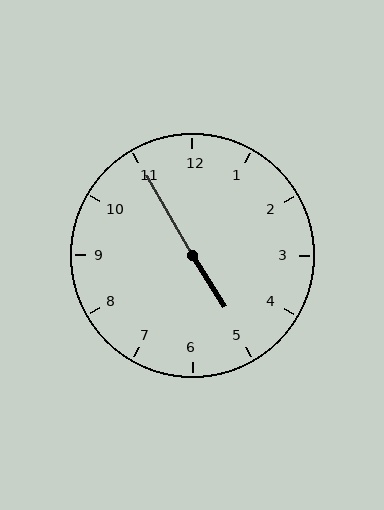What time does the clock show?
4:55.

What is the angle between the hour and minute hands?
Approximately 178 degrees.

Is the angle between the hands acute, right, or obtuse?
It is obtuse.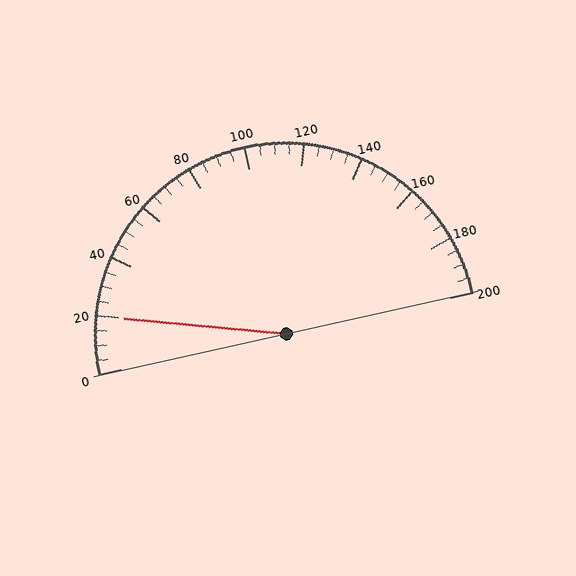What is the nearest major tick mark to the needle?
The nearest major tick mark is 20.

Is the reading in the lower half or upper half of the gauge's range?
The reading is in the lower half of the range (0 to 200).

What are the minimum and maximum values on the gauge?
The gauge ranges from 0 to 200.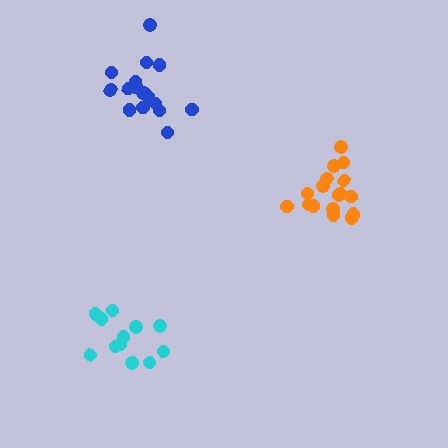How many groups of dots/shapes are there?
There are 3 groups.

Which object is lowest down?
The cyan cluster is bottommost.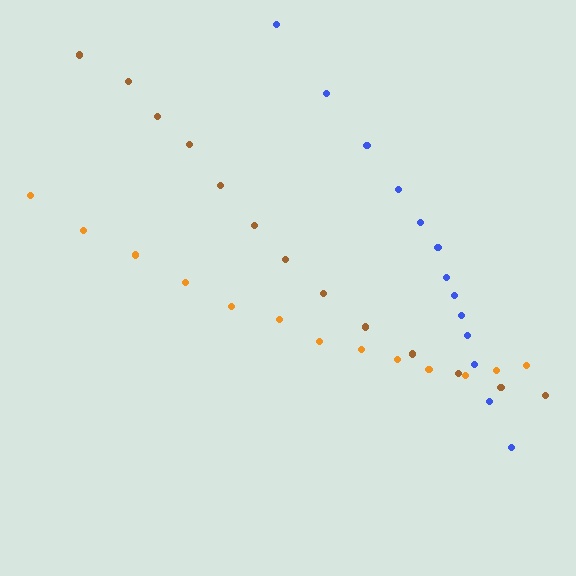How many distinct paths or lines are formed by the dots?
There are 3 distinct paths.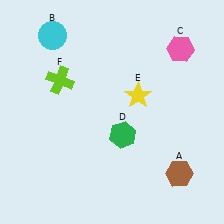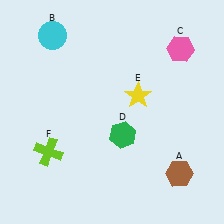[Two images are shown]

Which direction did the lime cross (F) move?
The lime cross (F) moved down.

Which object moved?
The lime cross (F) moved down.